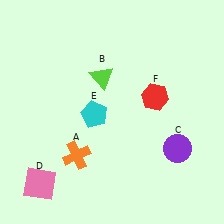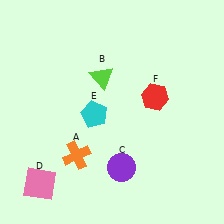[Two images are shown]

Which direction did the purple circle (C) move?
The purple circle (C) moved left.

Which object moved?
The purple circle (C) moved left.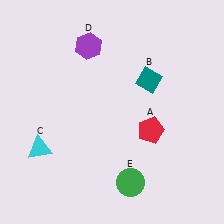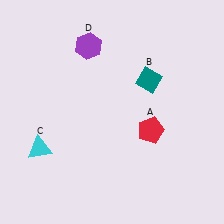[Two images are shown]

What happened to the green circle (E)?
The green circle (E) was removed in Image 2. It was in the bottom-right area of Image 1.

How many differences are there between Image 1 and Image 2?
There is 1 difference between the two images.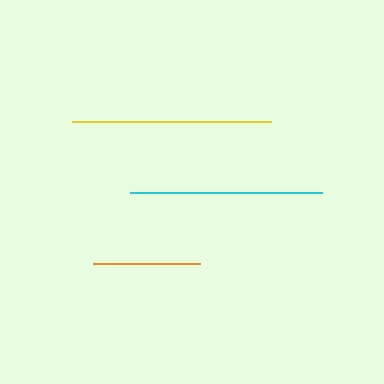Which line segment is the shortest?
The orange line is the shortest at approximately 107 pixels.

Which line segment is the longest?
The yellow line is the longest at approximately 200 pixels.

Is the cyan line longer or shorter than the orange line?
The cyan line is longer than the orange line.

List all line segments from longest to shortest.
From longest to shortest: yellow, cyan, orange.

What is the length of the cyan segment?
The cyan segment is approximately 193 pixels long.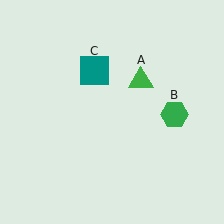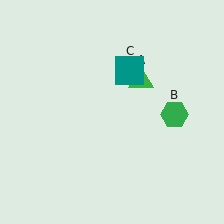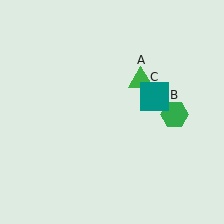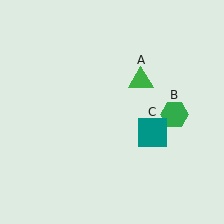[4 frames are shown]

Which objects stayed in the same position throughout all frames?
Green triangle (object A) and green hexagon (object B) remained stationary.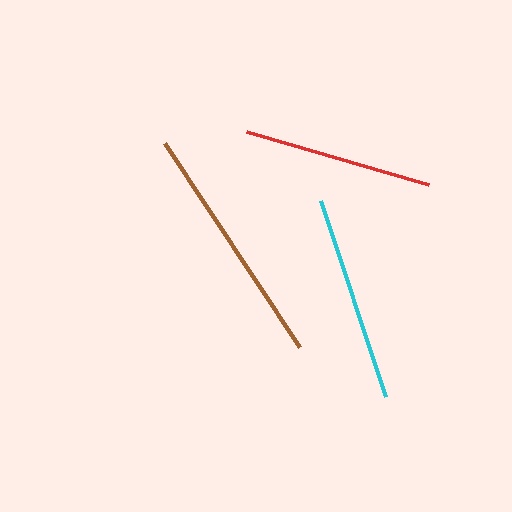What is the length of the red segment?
The red segment is approximately 190 pixels long.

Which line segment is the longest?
The brown line is the longest at approximately 244 pixels.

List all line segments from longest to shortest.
From longest to shortest: brown, cyan, red.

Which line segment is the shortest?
The red line is the shortest at approximately 190 pixels.